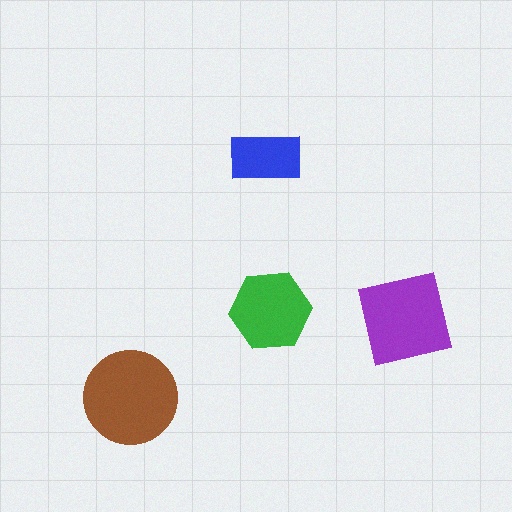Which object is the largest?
The brown circle.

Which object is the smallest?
The blue rectangle.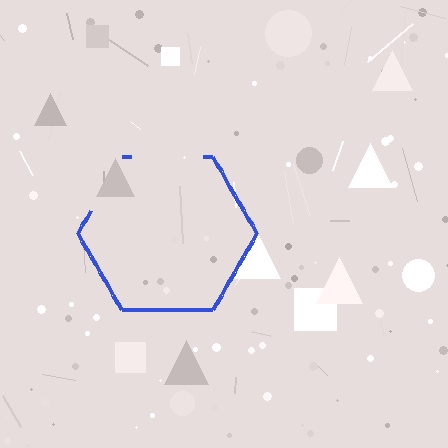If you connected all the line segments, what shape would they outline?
They would outline a hexagon.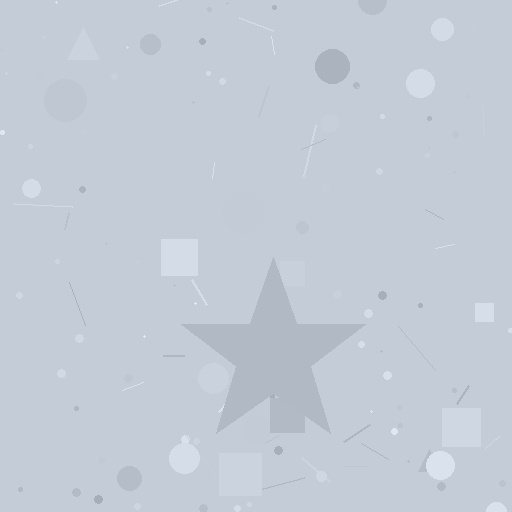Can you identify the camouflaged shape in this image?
The camouflaged shape is a star.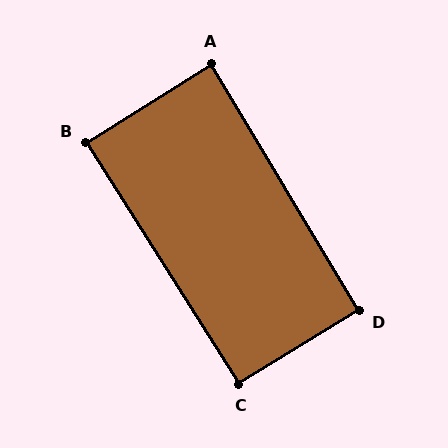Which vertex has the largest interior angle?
C, at approximately 91 degrees.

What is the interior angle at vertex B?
Approximately 90 degrees (approximately right).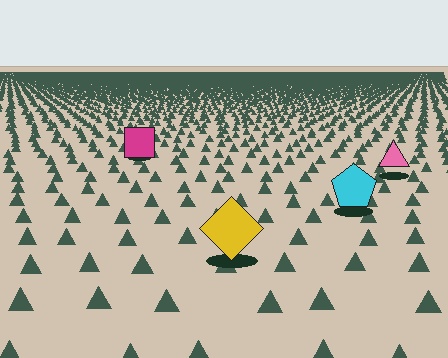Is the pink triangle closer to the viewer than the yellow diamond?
No. The yellow diamond is closer — you can tell from the texture gradient: the ground texture is coarser near it.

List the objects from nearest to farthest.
From nearest to farthest: the yellow diamond, the cyan pentagon, the pink triangle, the magenta square.